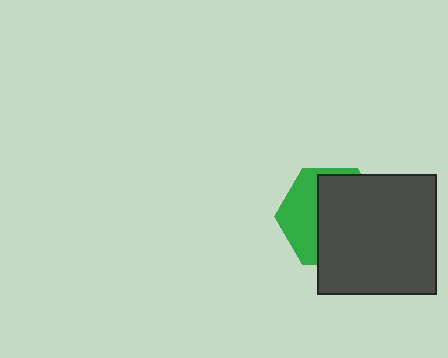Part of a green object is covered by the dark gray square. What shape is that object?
It is a hexagon.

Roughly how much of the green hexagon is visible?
A small part of it is visible (roughly 38%).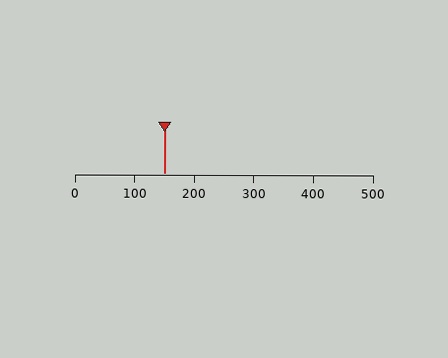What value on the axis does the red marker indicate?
The marker indicates approximately 150.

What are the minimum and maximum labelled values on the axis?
The axis runs from 0 to 500.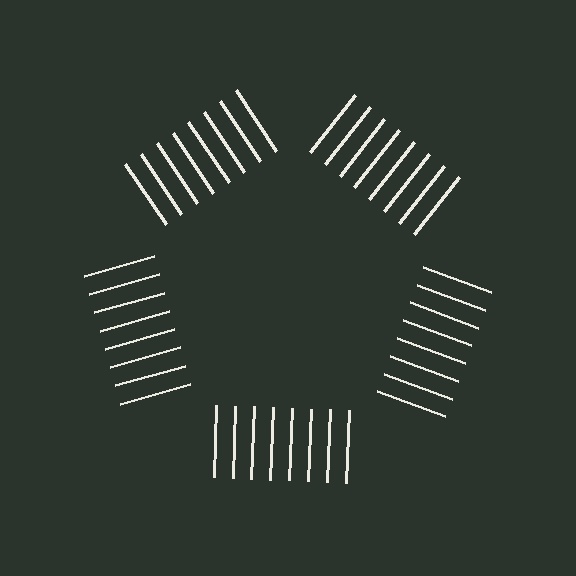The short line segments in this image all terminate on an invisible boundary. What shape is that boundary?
An illusory pentagon — the line segments terminate on its edges but no continuous stroke is drawn.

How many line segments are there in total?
40 — 8 along each of the 5 edges.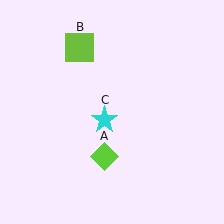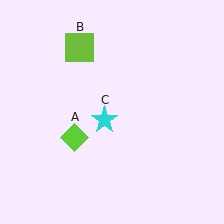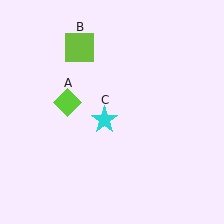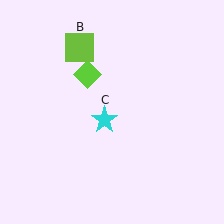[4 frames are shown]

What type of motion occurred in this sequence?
The lime diamond (object A) rotated clockwise around the center of the scene.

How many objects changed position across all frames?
1 object changed position: lime diamond (object A).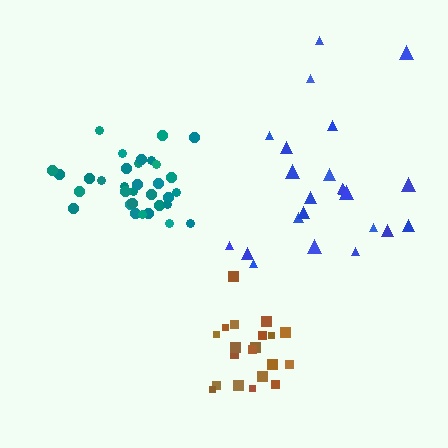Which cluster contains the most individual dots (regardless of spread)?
Teal (34).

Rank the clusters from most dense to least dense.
teal, brown, blue.